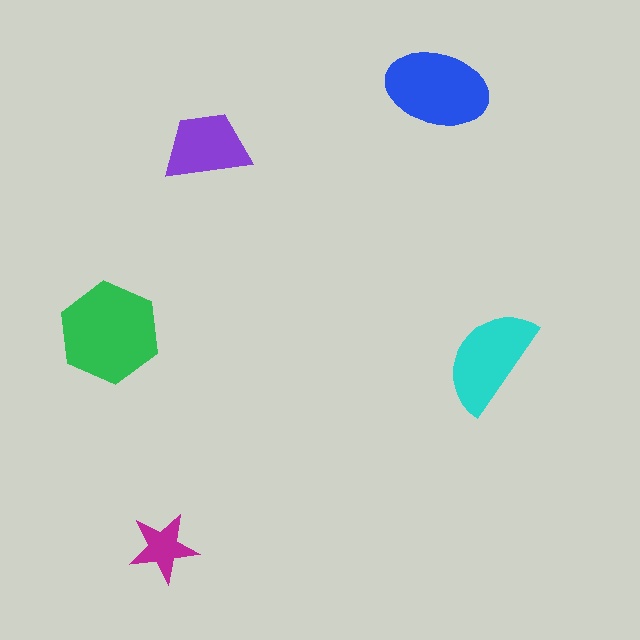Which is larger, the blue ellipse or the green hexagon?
The green hexagon.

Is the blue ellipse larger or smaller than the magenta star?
Larger.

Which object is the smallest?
The magenta star.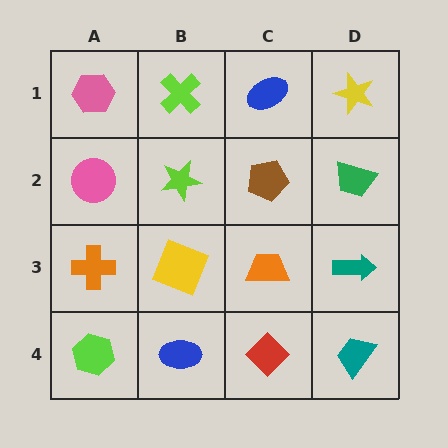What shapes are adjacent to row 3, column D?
A green trapezoid (row 2, column D), a teal trapezoid (row 4, column D), an orange trapezoid (row 3, column C).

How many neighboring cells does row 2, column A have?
3.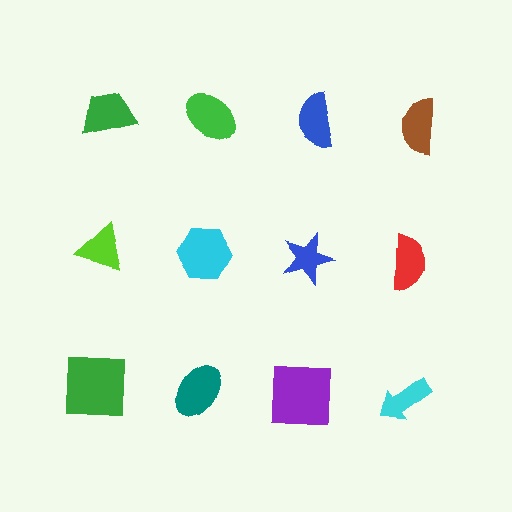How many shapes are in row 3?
4 shapes.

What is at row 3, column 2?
A teal ellipse.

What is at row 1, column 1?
A green trapezoid.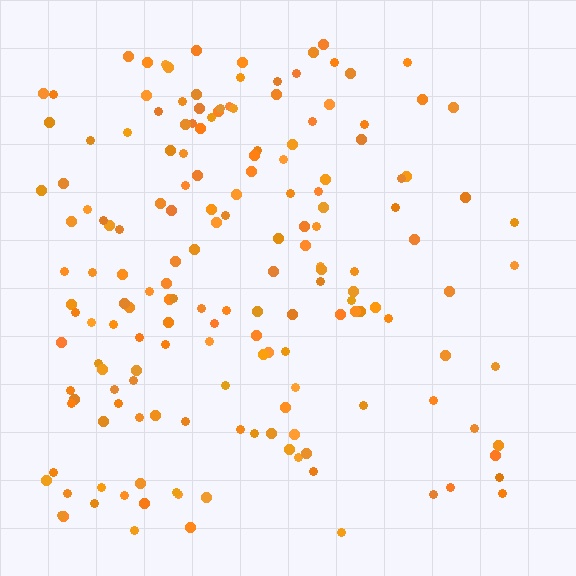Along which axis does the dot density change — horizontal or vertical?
Horizontal.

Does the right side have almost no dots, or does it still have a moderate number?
Still a moderate number, just noticeably fewer than the left.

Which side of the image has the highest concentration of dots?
The left.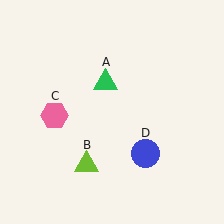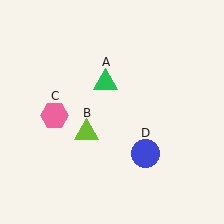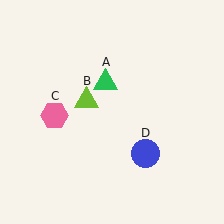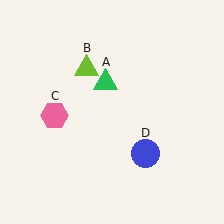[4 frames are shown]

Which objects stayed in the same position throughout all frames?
Green triangle (object A) and pink hexagon (object C) and blue circle (object D) remained stationary.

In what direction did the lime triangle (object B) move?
The lime triangle (object B) moved up.